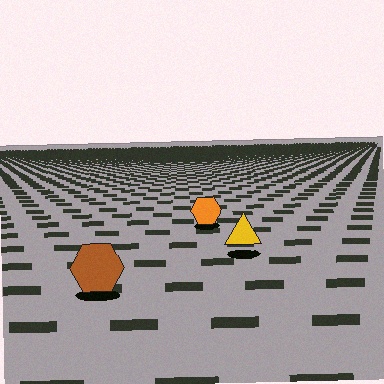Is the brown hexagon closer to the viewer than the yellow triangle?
Yes. The brown hexagon is closer — you can tell from the texture gradient: the ground texture is coarser near it.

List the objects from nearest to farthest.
From nearest to farthest: the brown hexagon, the yellow triangle, the orange hexagon.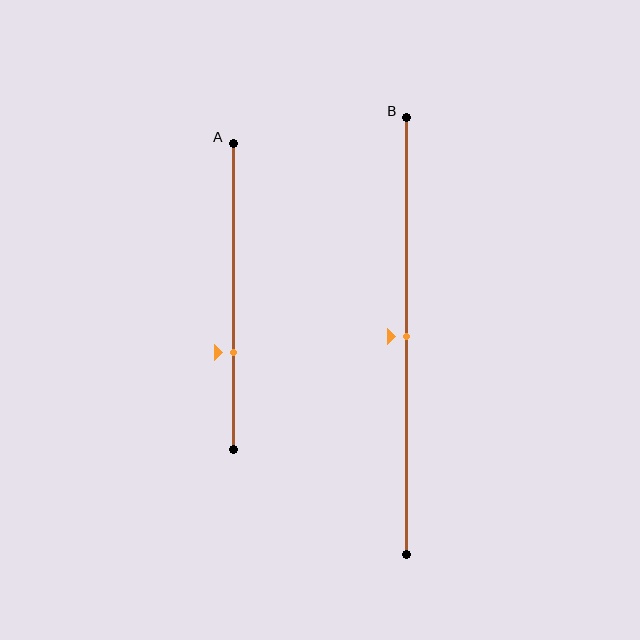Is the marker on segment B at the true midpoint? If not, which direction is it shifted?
Yes, the marker on segment B is at the true midpoint.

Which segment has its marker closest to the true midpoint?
Segment B has its marker closest to the true midpoint.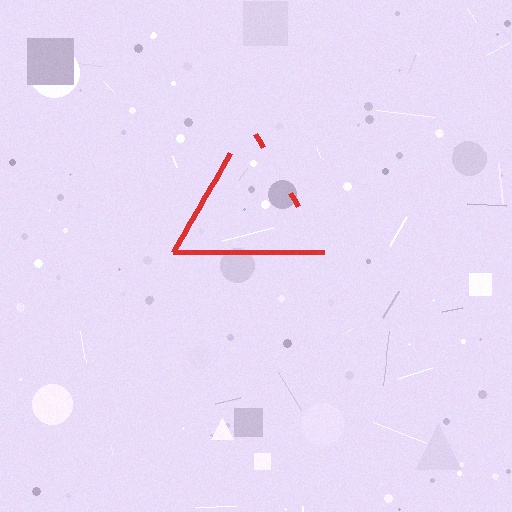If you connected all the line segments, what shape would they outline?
They would outline a triangle.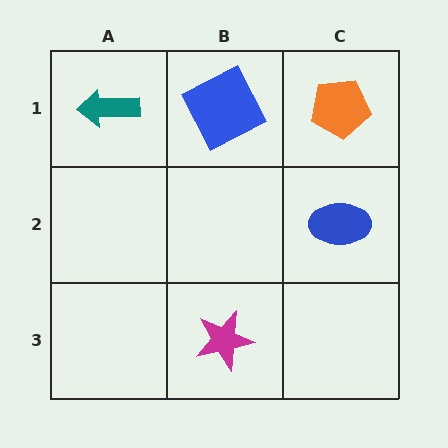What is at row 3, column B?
A magenta star.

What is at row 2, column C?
A blue ellipse.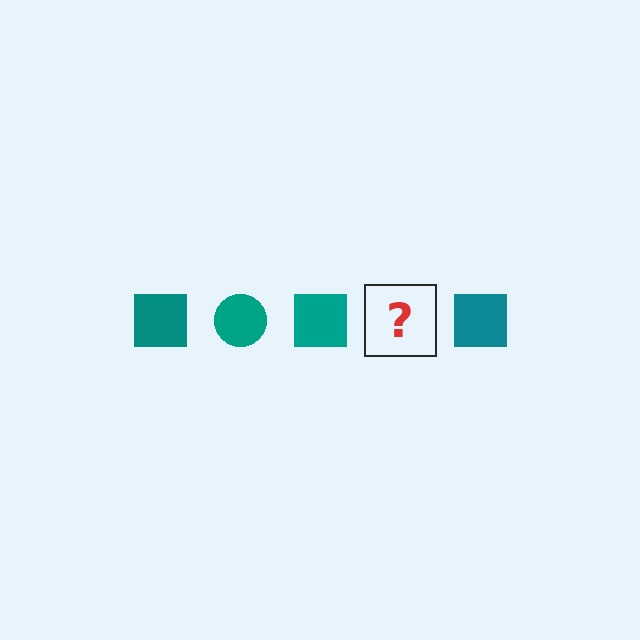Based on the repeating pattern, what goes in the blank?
The blank should be a teal circle.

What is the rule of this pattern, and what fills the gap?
The rule is that the pattern cycles through square, circle shapes in teal. The gap should be filled with a teal circle.